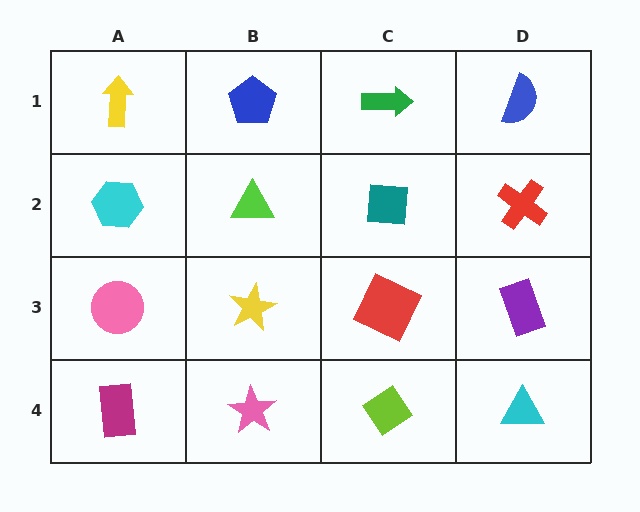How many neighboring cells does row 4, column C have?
3.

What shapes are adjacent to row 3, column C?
A teal square (row 2, column C), a lime diamond (row 4, column C), a yellow star (row 3, column B), a purple rectangle (row 3, column D).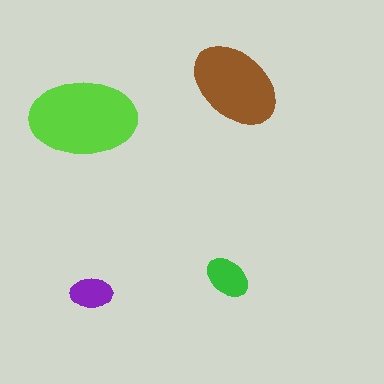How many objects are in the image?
There are 4 objects in the image.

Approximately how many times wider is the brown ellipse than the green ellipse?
About 2 times wider.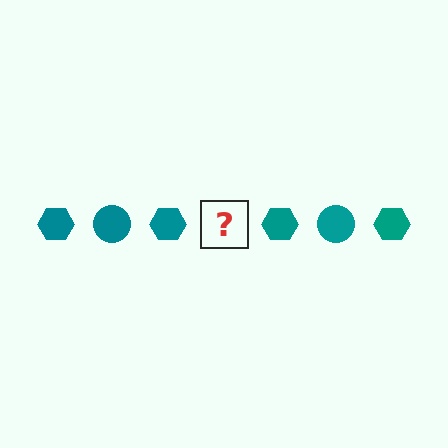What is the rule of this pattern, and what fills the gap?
The rule is that the pattern cycles through hexagon, circle shapes in teal. The gap should be filled with a teal circle.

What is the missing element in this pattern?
The missing element is a teal circle.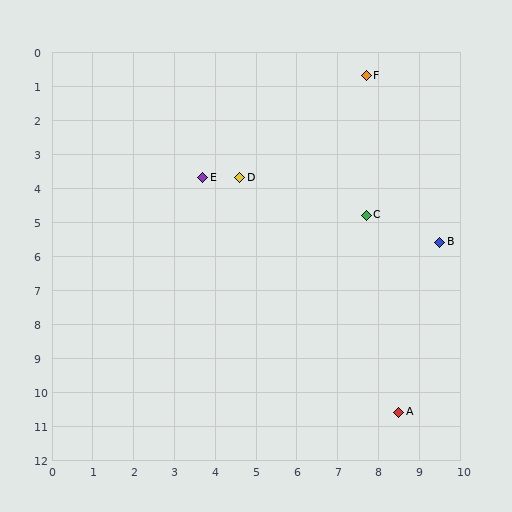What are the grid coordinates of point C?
Point C is at approximately (7.7, 4.8).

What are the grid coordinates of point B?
Point B is at approximately (9.5, 5.6).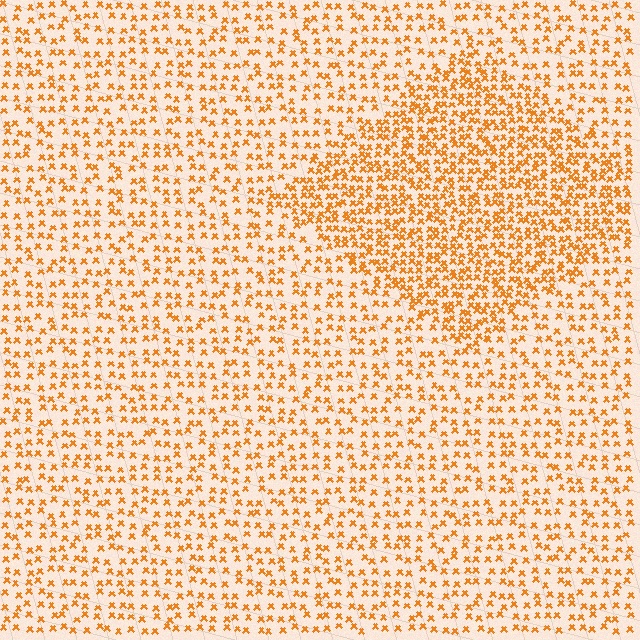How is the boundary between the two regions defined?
The boundary is defined by a change in element density (approximately 1.9x ratio). All elements are the same color, size, and shape.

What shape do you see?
I see a diamond.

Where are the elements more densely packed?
The elements are more densely packed inside the diamond boundary.